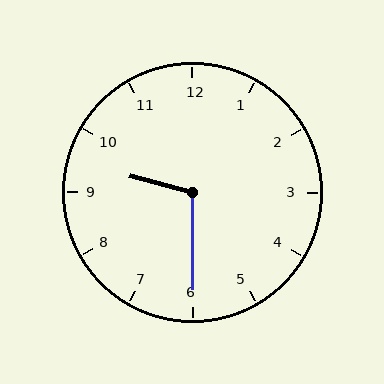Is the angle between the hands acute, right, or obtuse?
It is obtuse.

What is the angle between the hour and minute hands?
Approximately 105 degrees.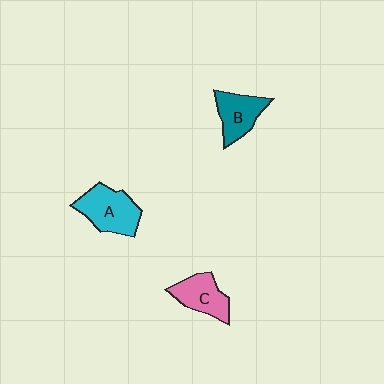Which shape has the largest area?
Shape A (cyan).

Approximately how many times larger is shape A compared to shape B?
Approximately 1.3 times.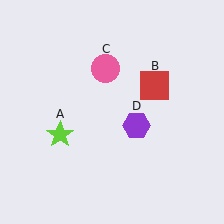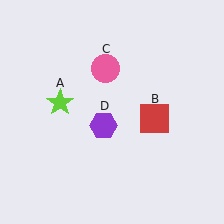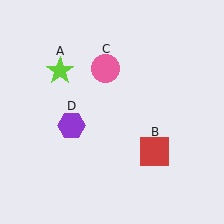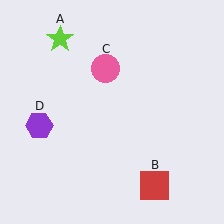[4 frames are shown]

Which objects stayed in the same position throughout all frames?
Pink circle (object C) remained stationary.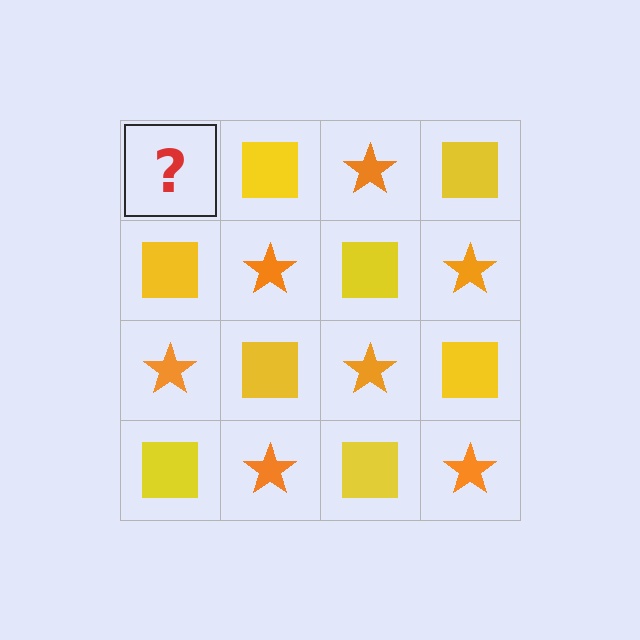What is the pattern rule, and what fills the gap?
The rule is that it alternates orange star and yellow square in a checkerboard pattern. The gap should be filled with an orange star.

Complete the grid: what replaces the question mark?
The question mark should be replaced with an orange star.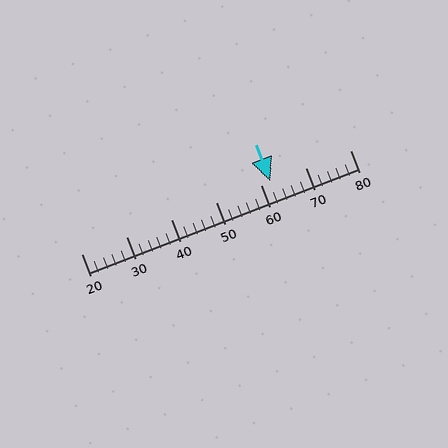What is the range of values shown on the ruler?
The ruler shows values from 20 to 80.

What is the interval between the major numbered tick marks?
The major tick marks are spaced 10 units apart.